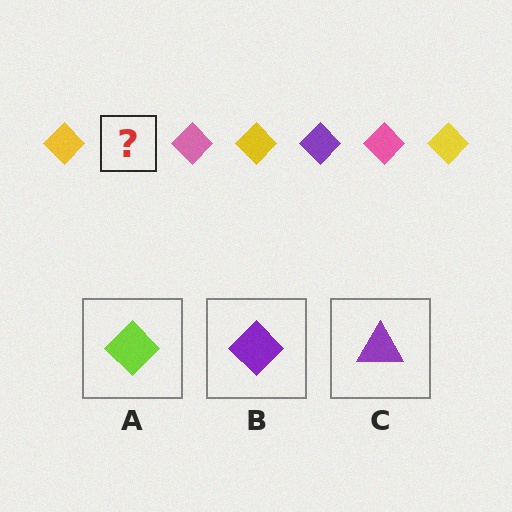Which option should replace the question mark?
Option B.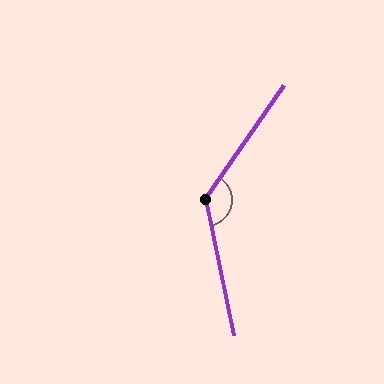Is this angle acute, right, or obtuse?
It is obtuse.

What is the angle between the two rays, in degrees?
Approximately 134 degrees.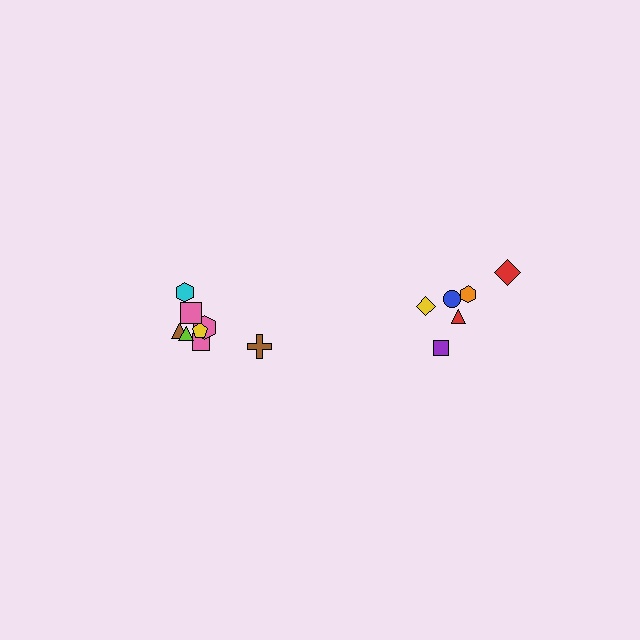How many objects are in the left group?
There are 8 objects.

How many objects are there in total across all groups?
There are 14 objects.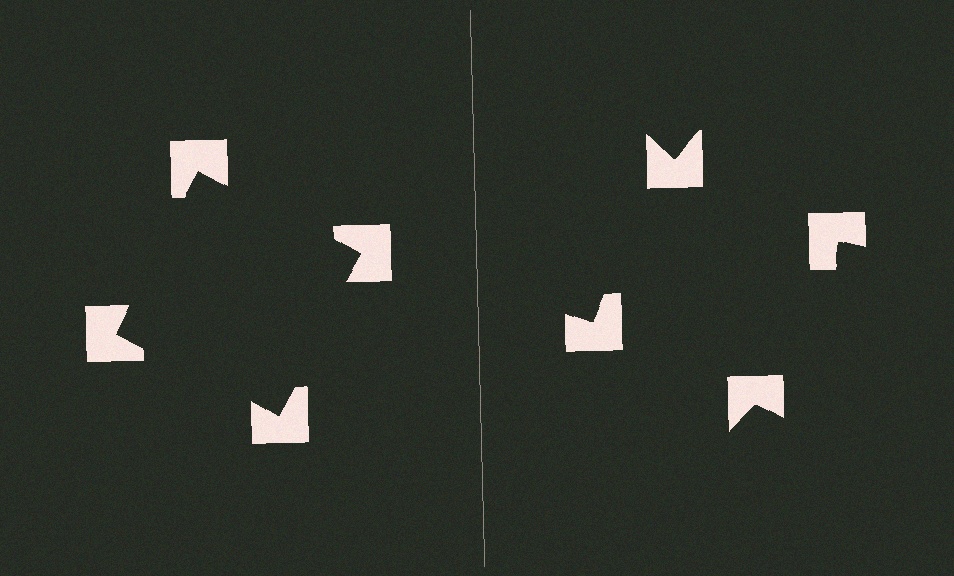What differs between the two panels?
The notched squares are positioned identically on both sides; only the wedge orientations differ. On the left they align to a square; on the right they are misaligned.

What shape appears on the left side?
An illusory square.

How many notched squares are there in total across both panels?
8 — 4 on each side.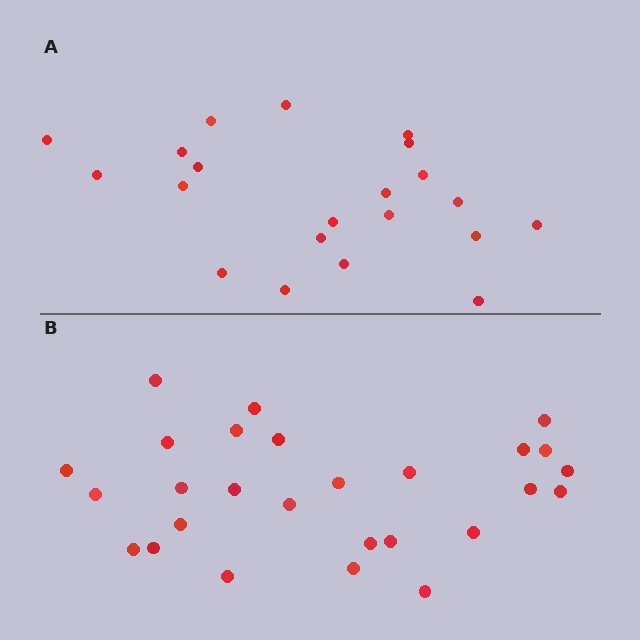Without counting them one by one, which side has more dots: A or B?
Region B (the bottom region) has more dots.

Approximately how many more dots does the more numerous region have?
Region B has about 6 more dots than region A.